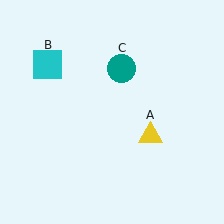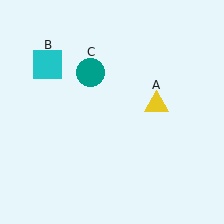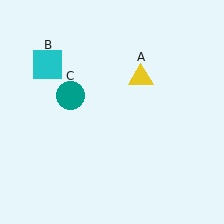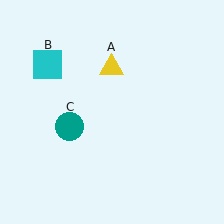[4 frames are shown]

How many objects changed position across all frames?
2 objects changed position: yellow triangle (object A), teal circle (object C).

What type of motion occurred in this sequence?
The yellow triangle (object A), teal circle (object C) rotated counterclockwise around the center of the scene.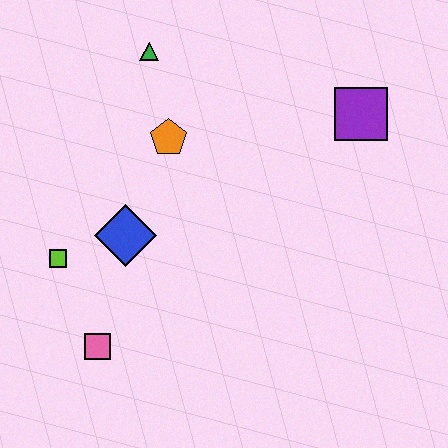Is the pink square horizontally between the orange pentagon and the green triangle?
No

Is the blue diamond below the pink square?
No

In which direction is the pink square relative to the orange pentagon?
The pink square is below the orange pentagon.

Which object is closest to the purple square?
The orange pentagon is closest to the purple square.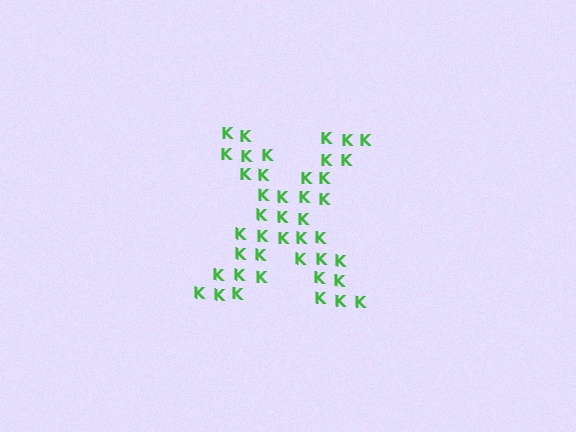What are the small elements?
The small elements are letter K's.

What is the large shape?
The large shape is the letter X.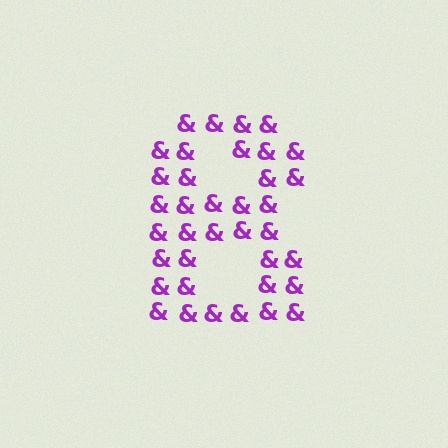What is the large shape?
The large shape is the digit 8.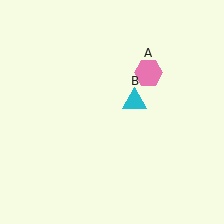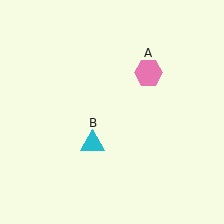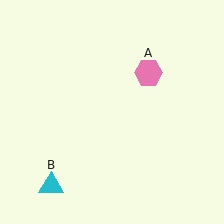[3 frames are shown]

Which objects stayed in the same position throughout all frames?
Pink hexagon (object A) remained stationary.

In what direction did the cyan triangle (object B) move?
The cyan triangle (object B) moved down and to the left.